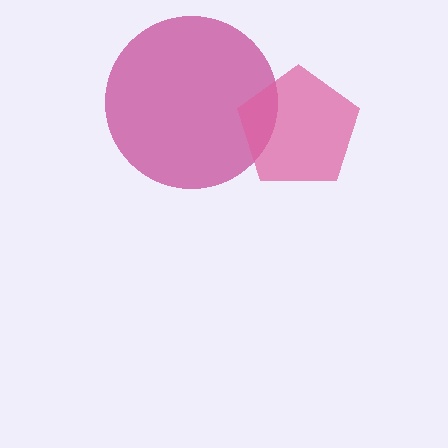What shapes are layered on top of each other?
The layered shapes are: a magenta circle, a pink pentagon.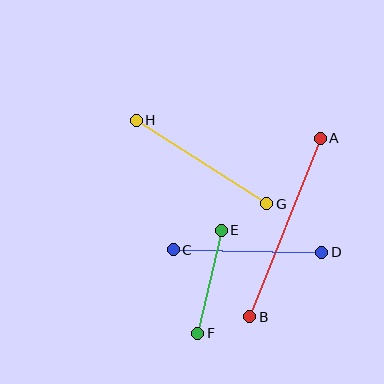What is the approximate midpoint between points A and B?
The midpoint is at approximately (285, 228) pixels.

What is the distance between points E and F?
The distance is approximately 106 pixels.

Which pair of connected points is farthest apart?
Points A and B are farthest apart.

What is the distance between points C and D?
The distance is approximately 149 pixels.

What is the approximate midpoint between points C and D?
The midpoint is at approximately (248, 251) pixels.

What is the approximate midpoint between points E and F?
The midpoint is at approximately (210, 282) pixels.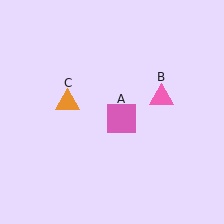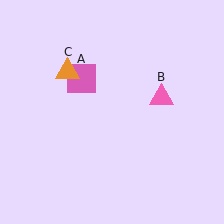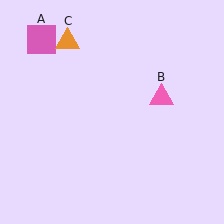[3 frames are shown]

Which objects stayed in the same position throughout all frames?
Pink triangle (object B) remained stationary.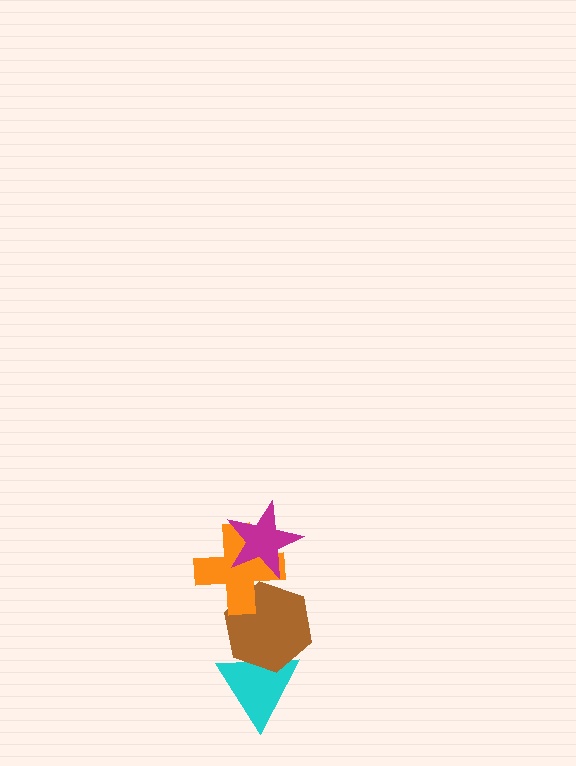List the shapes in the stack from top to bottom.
From top to bottom: the magenta star, the orange cross, the brown hexagon, the cyan triangle.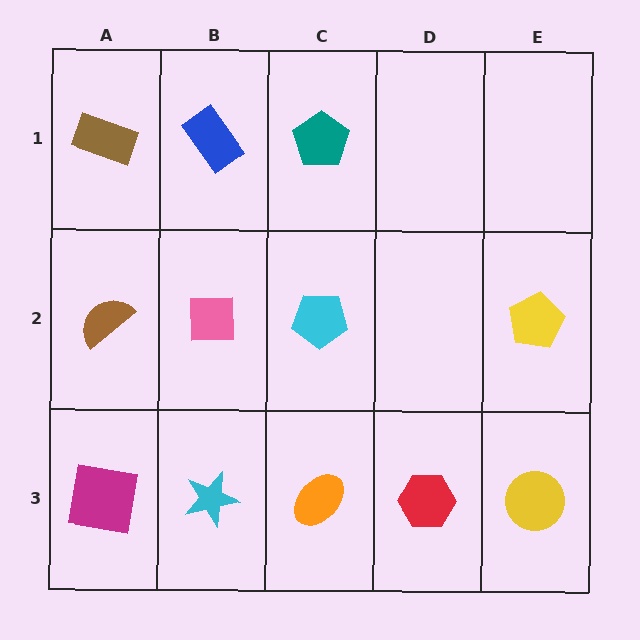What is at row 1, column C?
A teal pentagon.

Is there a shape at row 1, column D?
No, that cell is empty.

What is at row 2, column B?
A pink square.